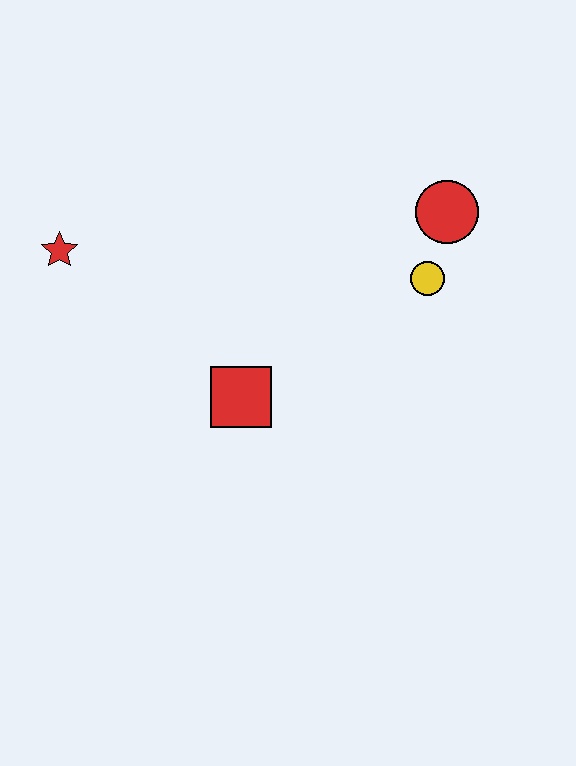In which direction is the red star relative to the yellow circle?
The red star is to the left of the yellow circle.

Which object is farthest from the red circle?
The red star is farthest from the red circle.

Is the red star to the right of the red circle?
No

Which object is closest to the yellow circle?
The red circle is closest to the yellow circle.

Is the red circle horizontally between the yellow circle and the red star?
No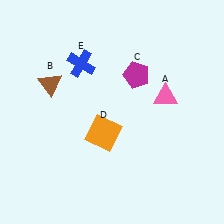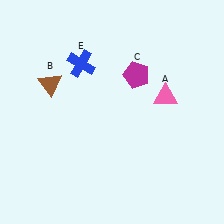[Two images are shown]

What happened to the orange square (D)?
The orange square (D) was removed in Image 2. It was in the bottom-left area of Image 1.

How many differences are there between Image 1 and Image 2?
There is 1 difference between the two images.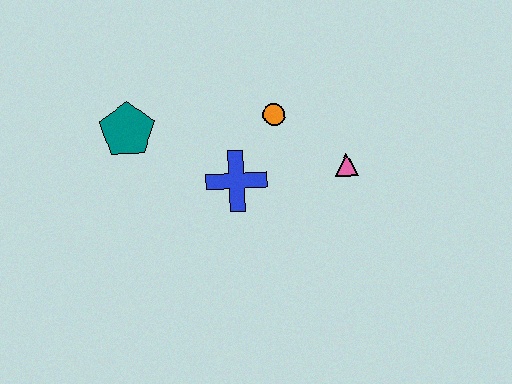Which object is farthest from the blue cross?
The teal pentagon is farthest from the blue cross.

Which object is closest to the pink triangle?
The orange circle is closest to the pink triangle.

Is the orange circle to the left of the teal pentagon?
No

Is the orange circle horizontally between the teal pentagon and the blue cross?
No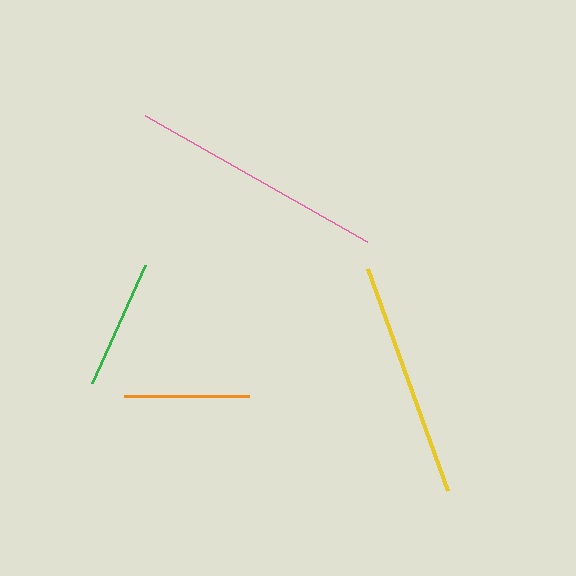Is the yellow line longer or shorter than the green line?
The yellow line is longer than the green line.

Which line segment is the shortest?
The orange line is the shortest at approximately 125 pixels.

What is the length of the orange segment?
The orange segment is approximately 125 pixels long.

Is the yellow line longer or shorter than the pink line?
The pink line is longer than the yellow line.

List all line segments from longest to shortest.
From longest to shortest: pink, yellow, green, orange.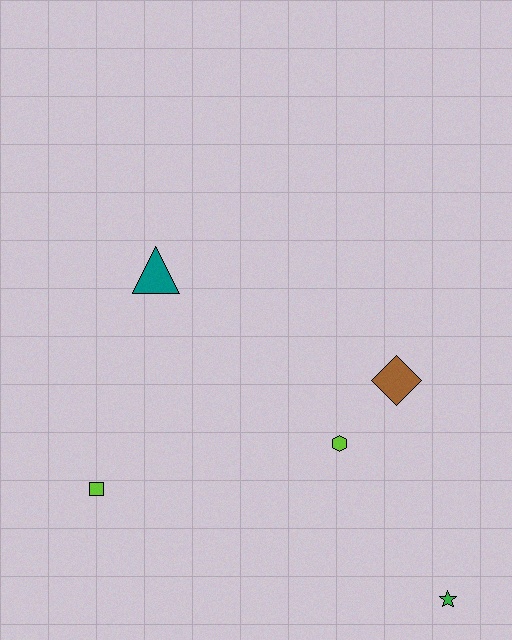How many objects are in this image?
There are 5 objects.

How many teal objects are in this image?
There is 1 teal object.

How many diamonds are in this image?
There is 1 diamond.